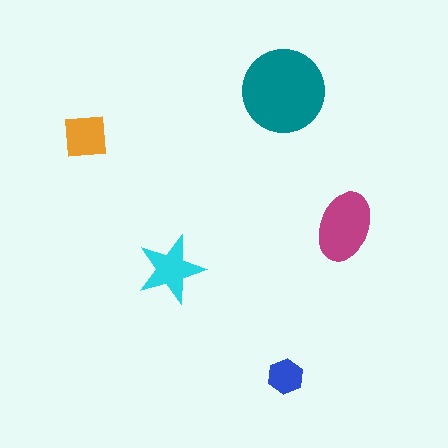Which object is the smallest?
The blue hexagon.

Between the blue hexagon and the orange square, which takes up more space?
The orange square.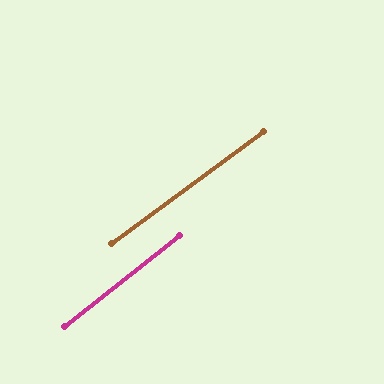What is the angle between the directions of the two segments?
Approximately 1 degree.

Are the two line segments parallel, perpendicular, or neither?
Parallel — their directions differ by only 1.5°.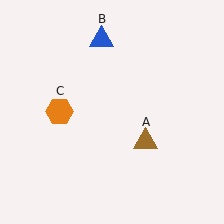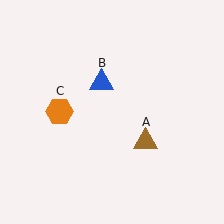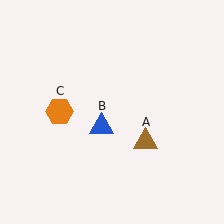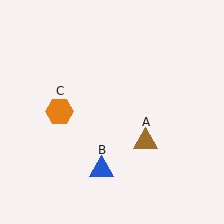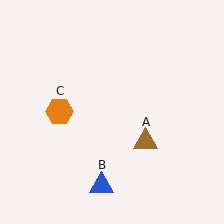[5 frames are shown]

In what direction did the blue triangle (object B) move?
The blue triangle (object B) moved down.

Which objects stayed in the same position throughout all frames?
Brown triangle (object A) and orange hexagon (object C) remained stationary.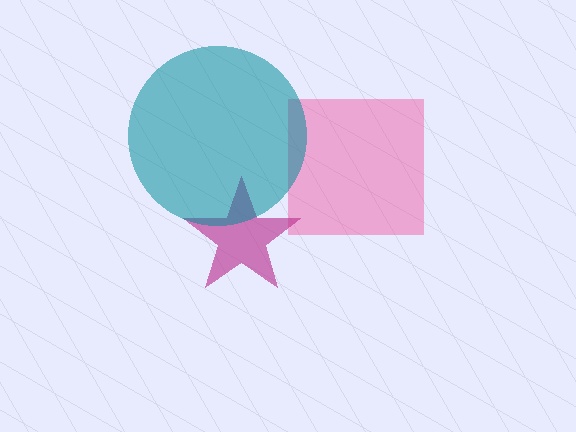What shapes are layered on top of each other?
The layered shapes are: a pink square, a magenta star, a teal circle.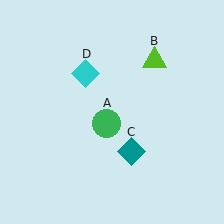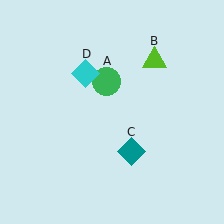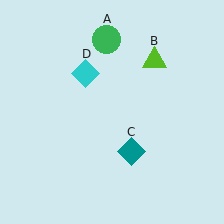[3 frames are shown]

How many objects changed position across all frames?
1 object changed position: green circle (object A).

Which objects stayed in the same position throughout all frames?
Lime triangle (object B) and teal diamond (object C) and cyan diamond (object D) remained stationary.